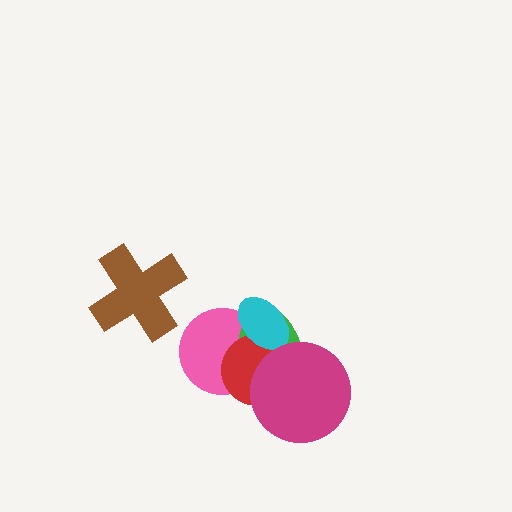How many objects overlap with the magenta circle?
2 objects overlap with the magenta circle.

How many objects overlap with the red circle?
4 objects overlap with the red circle.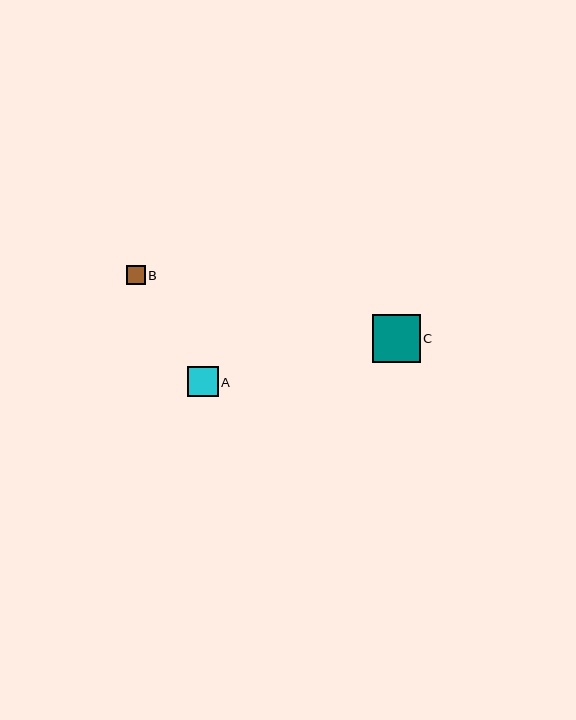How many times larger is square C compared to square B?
Square C is approximately 2.5 times the size of square B.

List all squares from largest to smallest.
From largest to smallest: C, A, B.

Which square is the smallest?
Square B is the smallest with a size of approximately 19 pixels.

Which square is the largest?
Square C is the largest with a size of approximately 47 pixels.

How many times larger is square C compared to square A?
Square C is approximately 1.6 times the size of square A.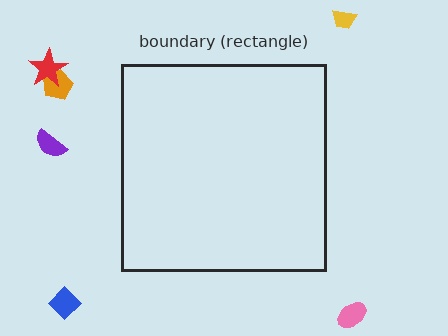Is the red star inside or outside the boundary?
Outside.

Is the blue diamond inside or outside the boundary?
Outside.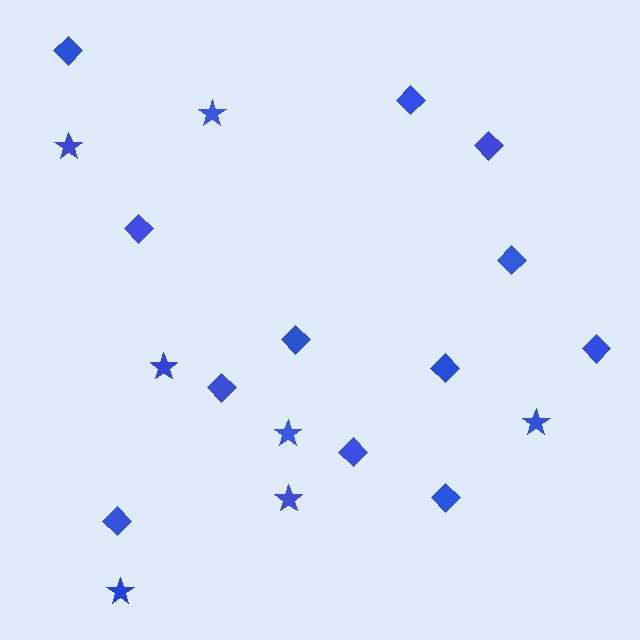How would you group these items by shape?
There are 2 groups: one group of stars (7) and one group of diamonds (12).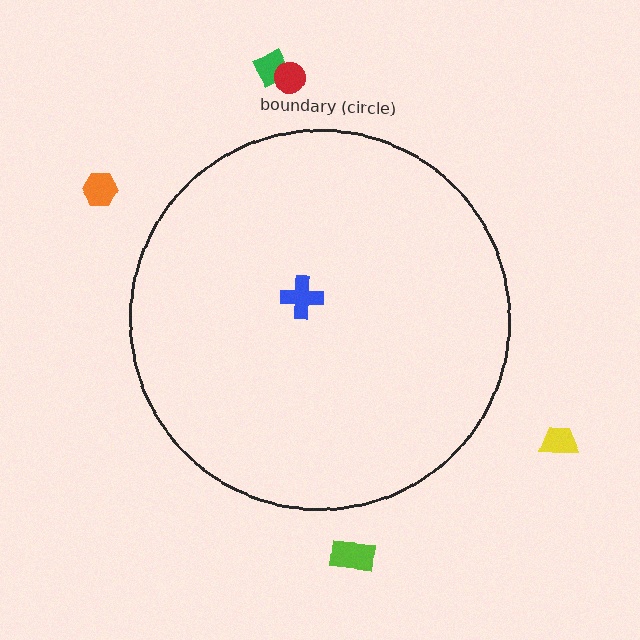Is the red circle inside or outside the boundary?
Outside.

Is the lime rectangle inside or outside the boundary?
Outside.